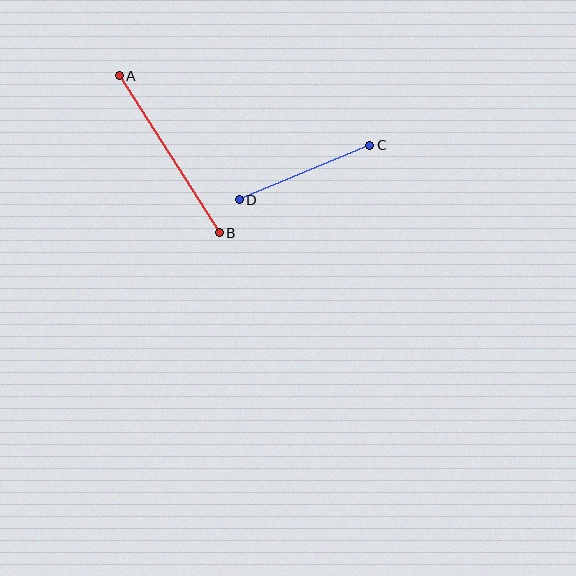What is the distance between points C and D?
The distance is approximately 141 pixels.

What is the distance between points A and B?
The distance is approximately 186 pixels.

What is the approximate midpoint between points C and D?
The midpoint is at approximately (304, 173) pixels.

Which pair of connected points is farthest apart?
Points A and B are farthest apart.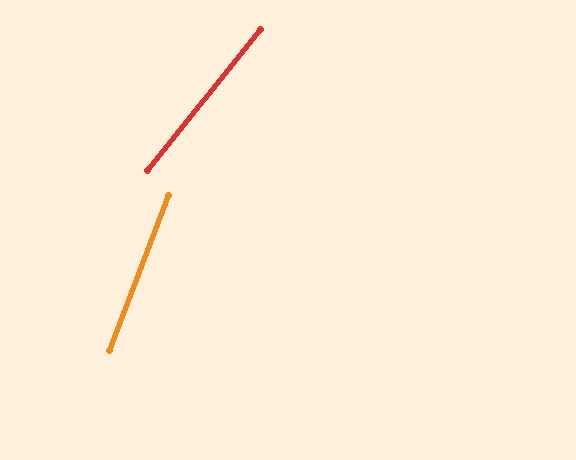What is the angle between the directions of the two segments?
Approximately 18 degrees.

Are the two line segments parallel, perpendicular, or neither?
Neither parallel nor perpendicular — they differ by about 18°.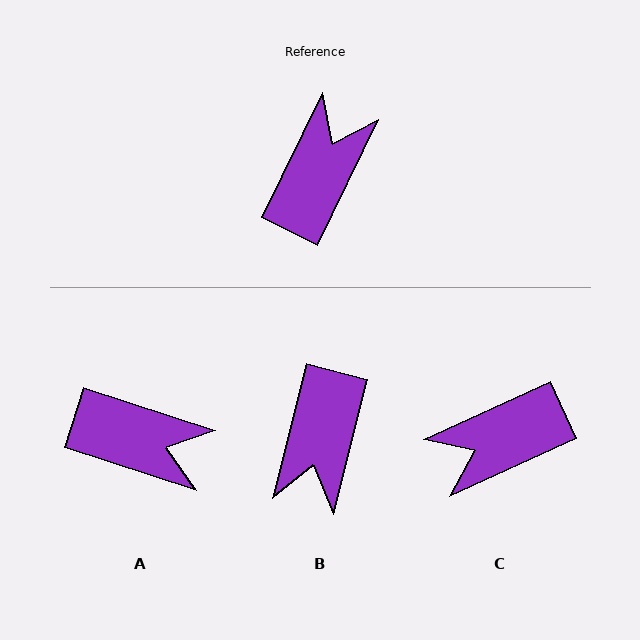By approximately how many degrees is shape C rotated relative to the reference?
Approximately 140 degrees counter-clockwise.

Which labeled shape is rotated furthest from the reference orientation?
B, about 168 degrees away.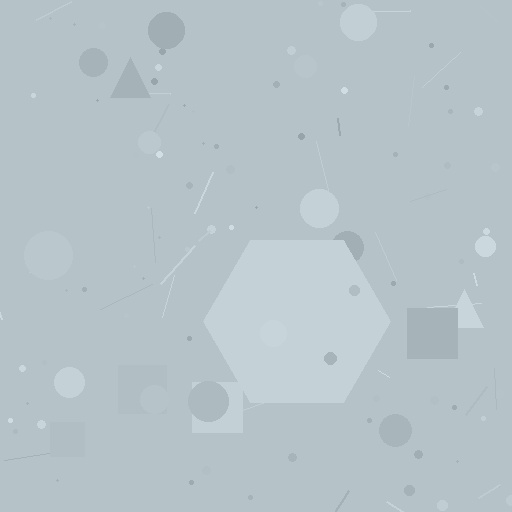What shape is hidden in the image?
A hexagon is hidden in the image.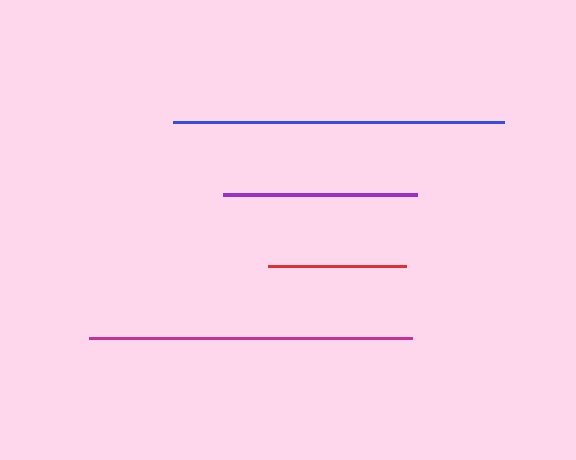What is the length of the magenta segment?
The magenta segment is approximately 323 pixels long.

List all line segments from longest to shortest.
From longest to shortest: blue, magenta, purple, red.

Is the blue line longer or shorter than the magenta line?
The blue line is longer than the magenta line.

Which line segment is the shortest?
The red line is the shortest at approximately 138 pixels.